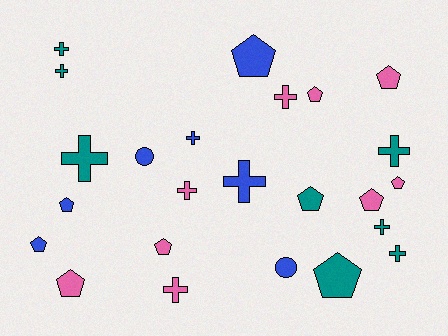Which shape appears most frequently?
Pentagon, with 11 objects.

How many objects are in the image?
There are 24 objects.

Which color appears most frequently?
Pink, with 9 objects.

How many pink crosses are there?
There are 3 pink crosses.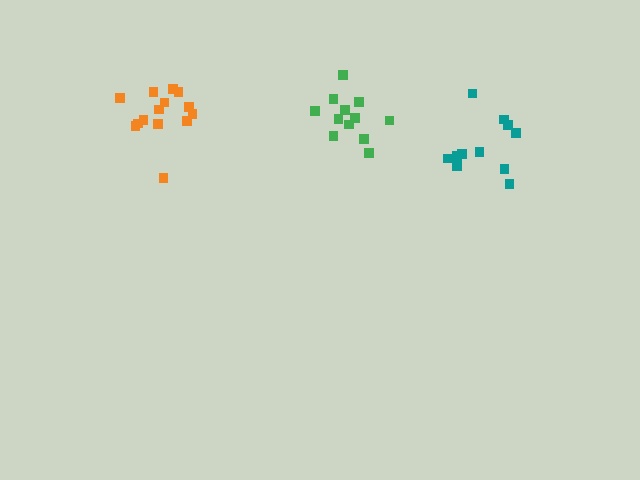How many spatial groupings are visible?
There are 3 spatial groupings.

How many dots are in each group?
Group 1: 14 dots, Group 2: 11 dots, Group 3: 12 dots (37 total).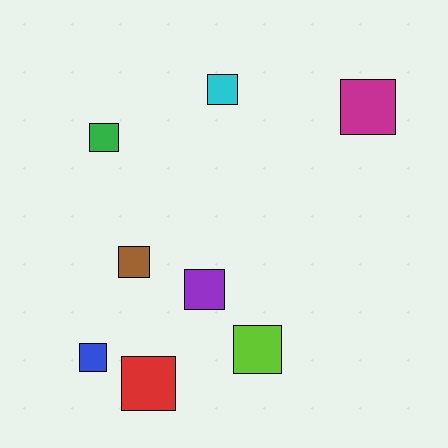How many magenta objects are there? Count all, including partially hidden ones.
There is 1 magenta object.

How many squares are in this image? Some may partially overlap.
There are 8 squares.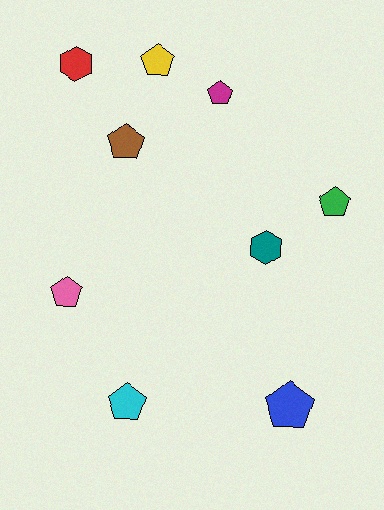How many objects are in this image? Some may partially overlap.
There are 9 objects.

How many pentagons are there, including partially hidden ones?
There are 7 pentagons.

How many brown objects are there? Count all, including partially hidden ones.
There is 1 brown object.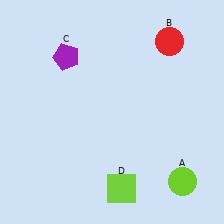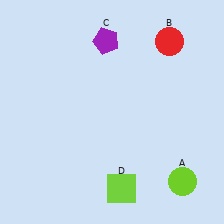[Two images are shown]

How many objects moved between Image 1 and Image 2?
1 object moved between the two images.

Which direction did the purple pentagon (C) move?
The purple pentagon (C) moved right.